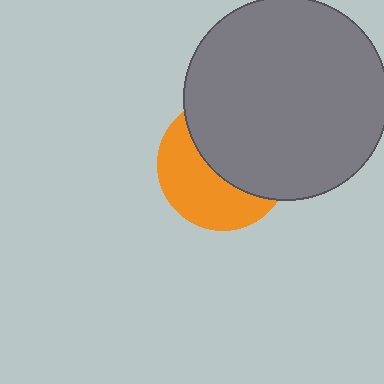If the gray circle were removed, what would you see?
You would see the complete orange circle.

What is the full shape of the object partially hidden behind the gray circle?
The partially hidden object is an orange circle.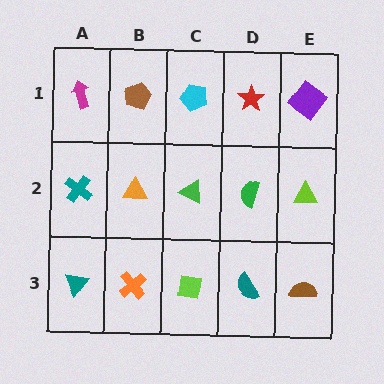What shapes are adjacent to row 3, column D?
A green semicircle (row 2, column D), a lime square (row 3, column C), a brown semicircle (row 3, column E).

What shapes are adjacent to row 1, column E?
A lime triangle (row 2, column E), a red star (row 1, column D).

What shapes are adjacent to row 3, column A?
A teal cross (row 2, column A), an orange cross (row 3, column B).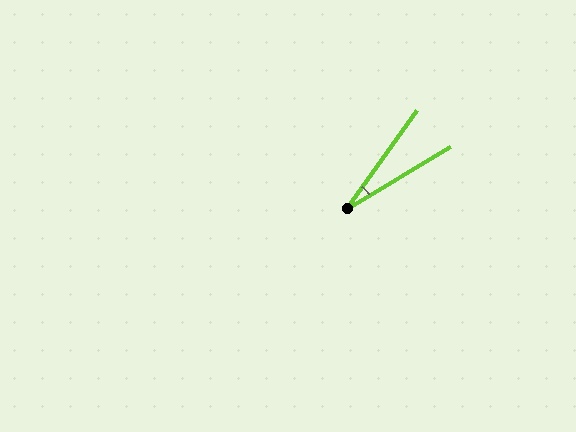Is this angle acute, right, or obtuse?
It is acute.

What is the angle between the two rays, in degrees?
Approximately 23 degrees.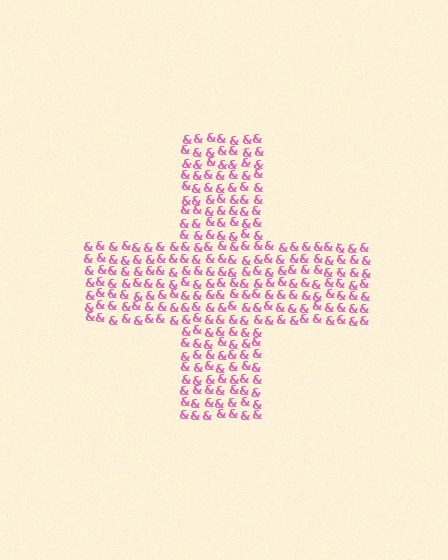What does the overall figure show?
The overall figure shows a cross.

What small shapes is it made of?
It is made of small ampersands.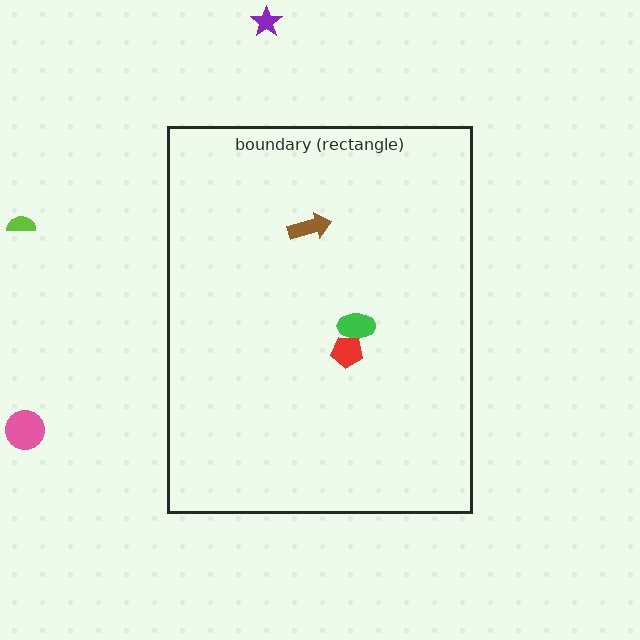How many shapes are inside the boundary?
3 inside, 3 outside.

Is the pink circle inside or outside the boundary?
Outside.